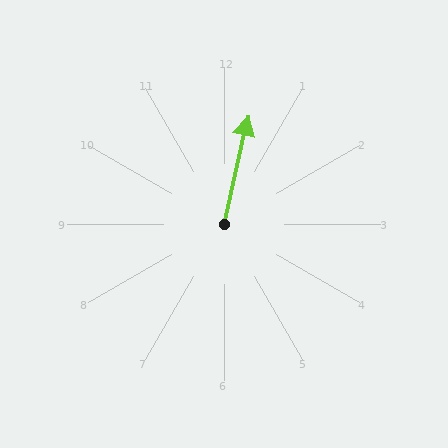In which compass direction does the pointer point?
North.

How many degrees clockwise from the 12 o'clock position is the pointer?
Approximately 13 degrees.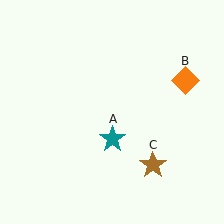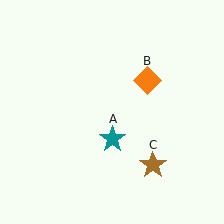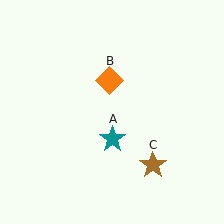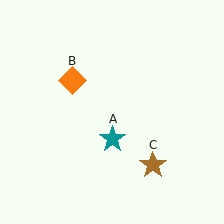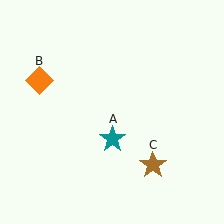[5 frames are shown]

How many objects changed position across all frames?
1 object changed position: orange diamond (object B).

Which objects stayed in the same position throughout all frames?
Teal star (object A) and brown star (object C) remained stationary.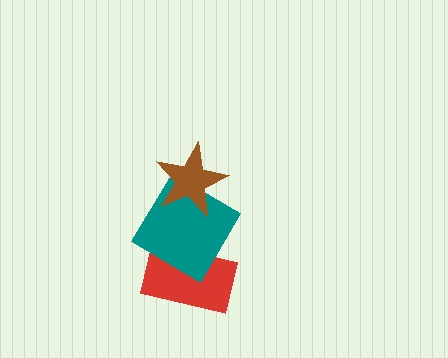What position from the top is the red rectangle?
The red rectangle is 3rd from the top.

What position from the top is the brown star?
The brown star is 1st from the top.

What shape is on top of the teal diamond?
The brown star is on top of the teal diamond.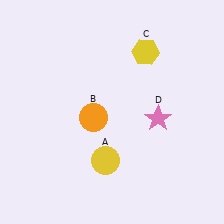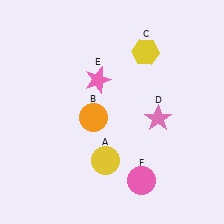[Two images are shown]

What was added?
A pink star (E), a pink circle (F) were added in Image 2.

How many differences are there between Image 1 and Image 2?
There are 2 differences between the two images.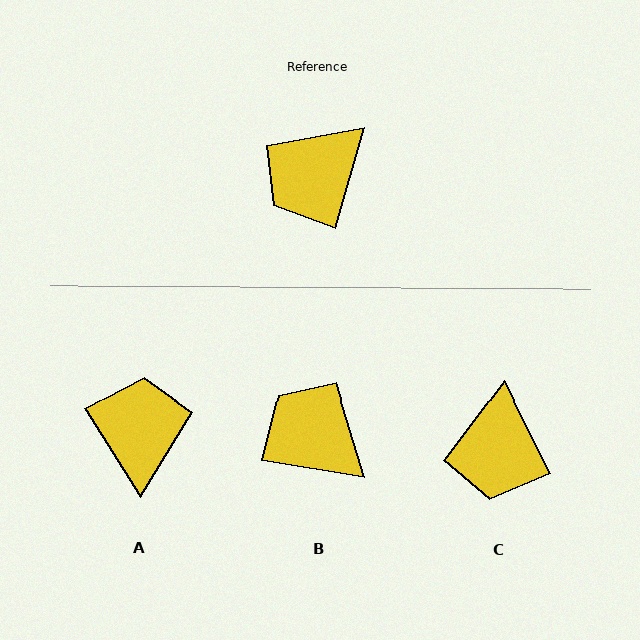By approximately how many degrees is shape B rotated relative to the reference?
Approximately 84 degrees clockwise.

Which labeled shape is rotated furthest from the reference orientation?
A, about 132 degrees away.